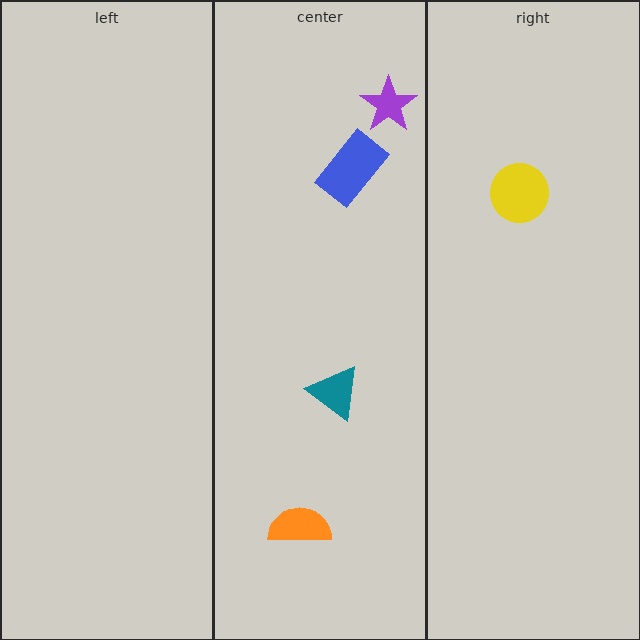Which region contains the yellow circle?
The right region.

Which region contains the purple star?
The center region.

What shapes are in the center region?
The purple star, the orange semicircle, the blue rectangle, the teal triangle.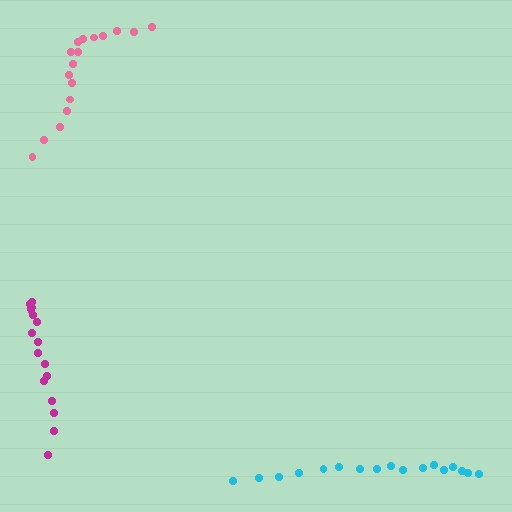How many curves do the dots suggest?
There are 3 distinct paths.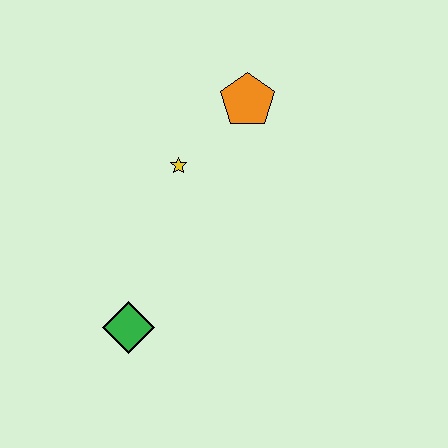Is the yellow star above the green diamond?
Yes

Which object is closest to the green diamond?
The yellow star is closest to the green diamond.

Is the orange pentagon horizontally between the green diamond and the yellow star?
No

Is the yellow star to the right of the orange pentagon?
No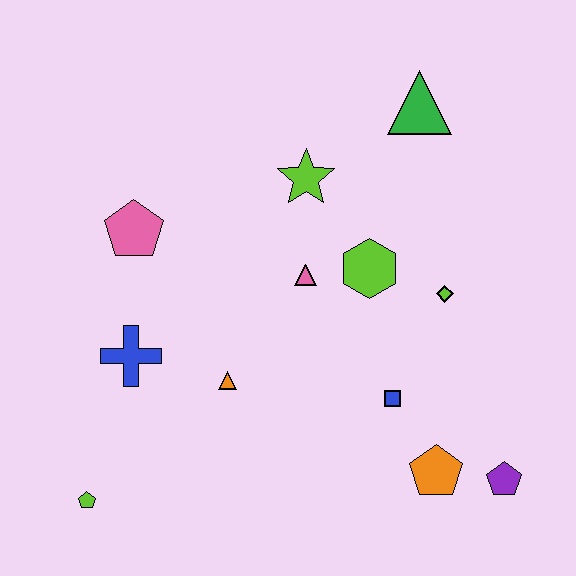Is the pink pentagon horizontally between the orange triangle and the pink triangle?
No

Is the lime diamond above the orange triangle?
Yes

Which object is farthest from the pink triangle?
The lime pentagon is farthest from the pink triangle.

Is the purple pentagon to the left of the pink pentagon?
No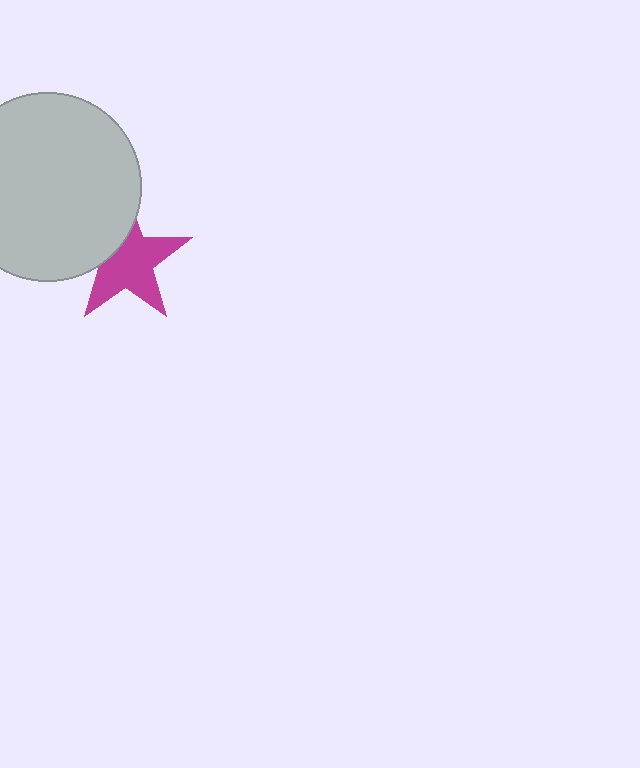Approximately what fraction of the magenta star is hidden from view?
Roughly 31% of the magenta star is hidden behind the light gray circle.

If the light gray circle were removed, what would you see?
You would see the complete magenta star.